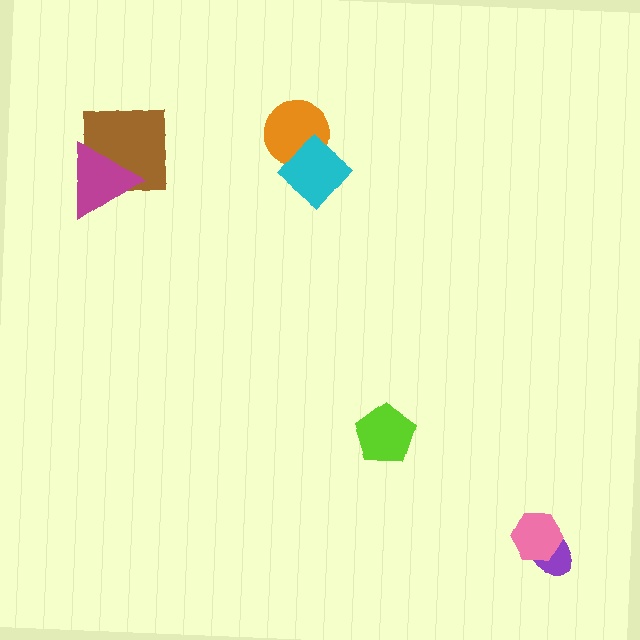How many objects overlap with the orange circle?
1 object overlaps with the orange circle.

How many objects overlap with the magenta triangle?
1 object overlaps with the magenta triangle.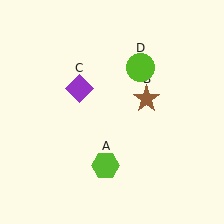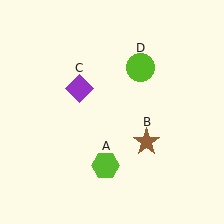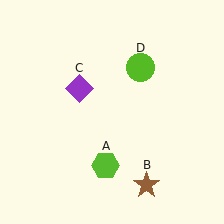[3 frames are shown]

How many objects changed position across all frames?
1 object changed position: brown star (object B).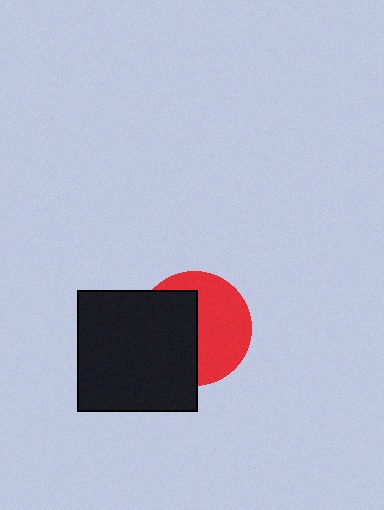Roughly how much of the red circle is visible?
About half of it is visible (roughly 52%).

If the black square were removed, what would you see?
You would see the complete red circle.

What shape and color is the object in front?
The object in front is a black square.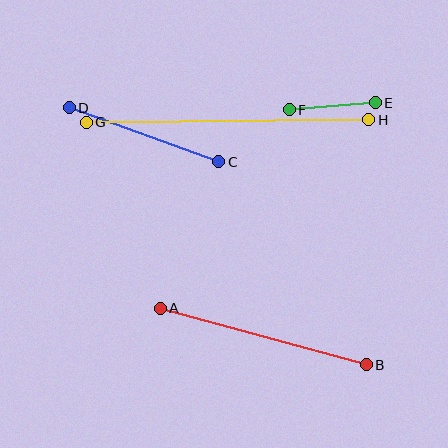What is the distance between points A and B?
The distance is approximately 214 pixels.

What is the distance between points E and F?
The distance is approximately 87 pixels.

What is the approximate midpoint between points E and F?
The midpoint is at approximately (332, 106) pixels.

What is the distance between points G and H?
The distance is approximately 282 pixels.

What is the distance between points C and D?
The distance is approximately 159 pixels.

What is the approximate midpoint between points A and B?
The midpoint is at approximately (263, 337) pixels.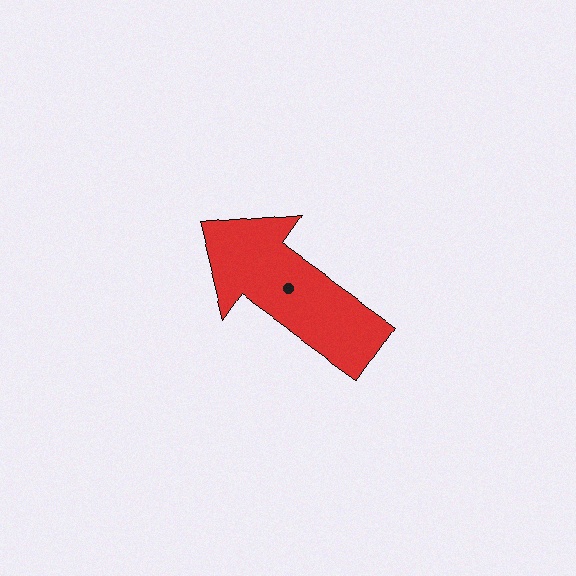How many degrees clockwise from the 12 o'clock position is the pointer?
Approximately 305 degrees.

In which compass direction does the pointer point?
Northwest.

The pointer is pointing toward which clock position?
Roughly 10 o'clock.